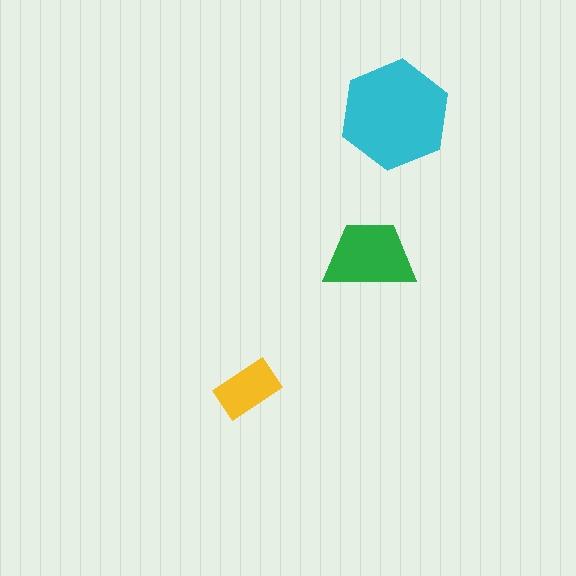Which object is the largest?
The cyan hexagon.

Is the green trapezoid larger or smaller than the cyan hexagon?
Smaller.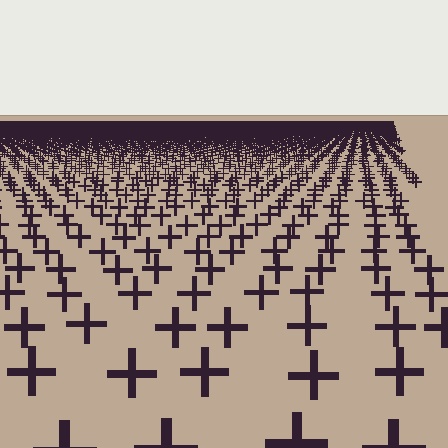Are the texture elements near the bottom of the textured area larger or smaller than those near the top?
Larger. Near the bottom, elements are closer to the viewer and appear at a bigger on-screen size.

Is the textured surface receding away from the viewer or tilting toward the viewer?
The surface is receding away from the viewer. Texture elements get smaller and denser toward the top.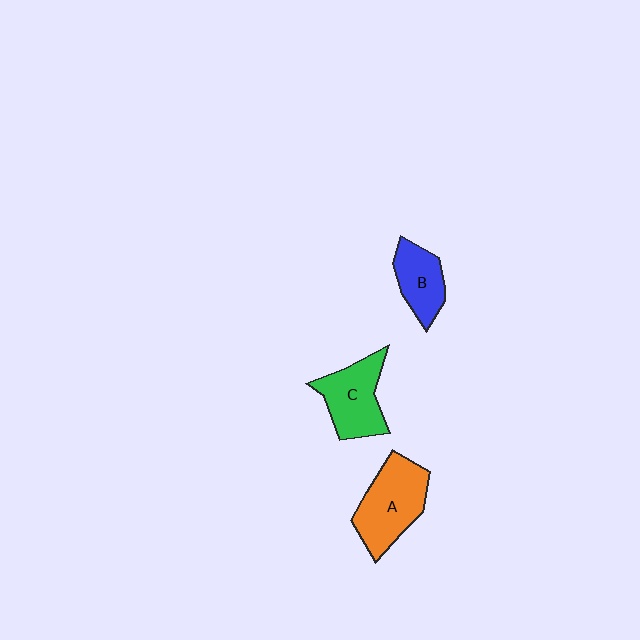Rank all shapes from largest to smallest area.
From largest to smallest: A (orange), C (green), B (blue).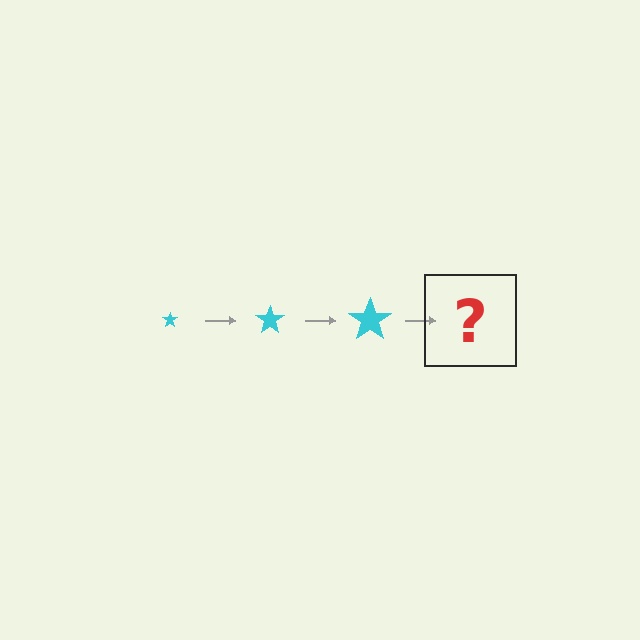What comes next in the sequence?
The next element should be a cyan star, larger than the previous one.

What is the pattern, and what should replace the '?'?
The pattern is that the star gets progressively larger each step. The '?' should be a cyan star, larger than the previous one.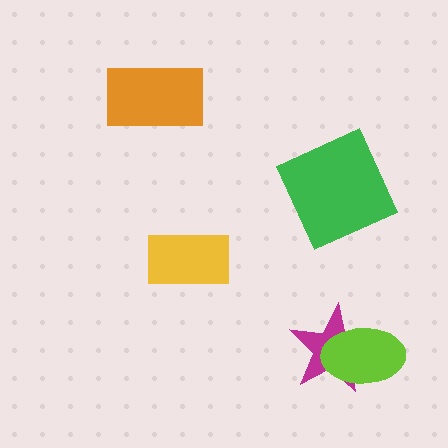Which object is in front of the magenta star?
The lime ellipse is in front of the magenta star.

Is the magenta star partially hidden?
Yes, it is partially covered by another shape.